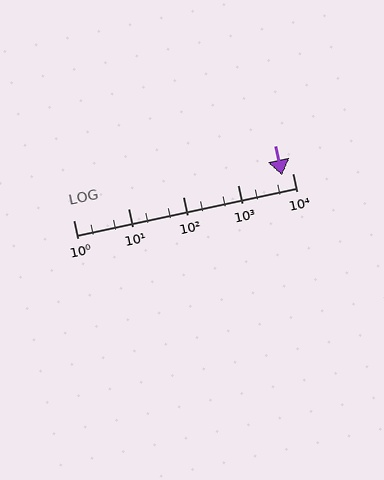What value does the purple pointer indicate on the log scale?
The pointer indicates approximately 6500.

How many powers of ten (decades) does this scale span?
The scale spans 4 decades, from 1 to 10000.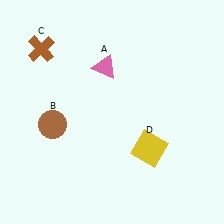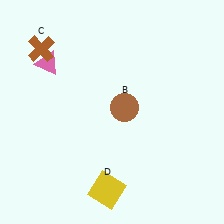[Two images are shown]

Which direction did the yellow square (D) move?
The yellow square (D) moved left.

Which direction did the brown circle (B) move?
The brown circle (B) moved right.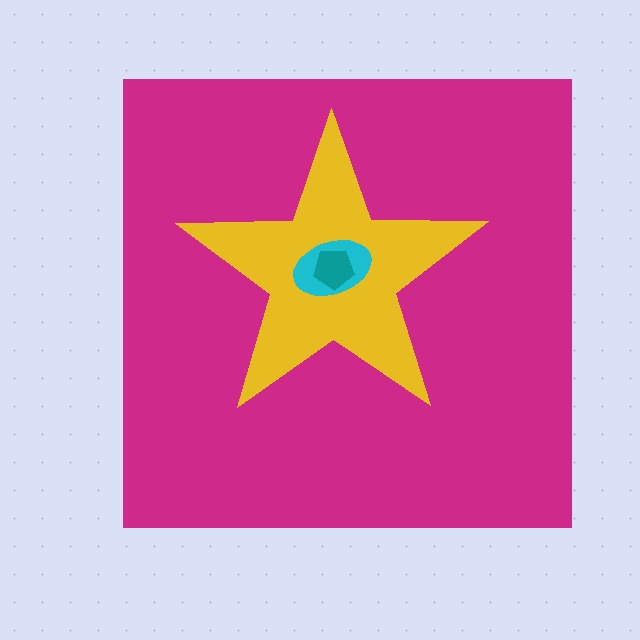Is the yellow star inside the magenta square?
Yes.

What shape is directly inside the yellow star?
The cyan ellipse.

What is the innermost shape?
The teal pentagon.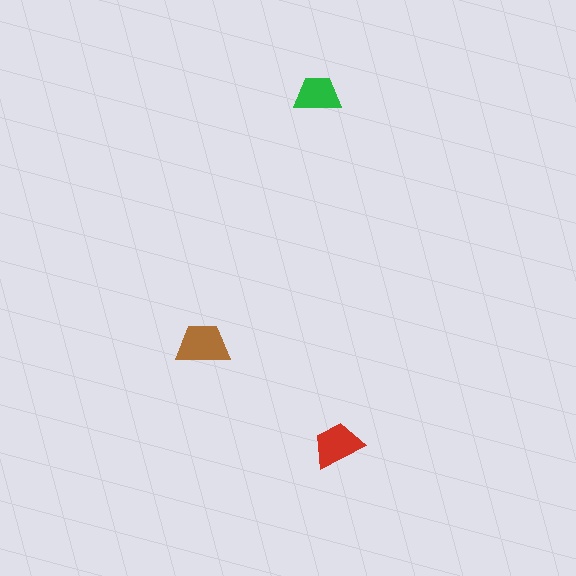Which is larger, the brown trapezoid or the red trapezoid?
The brown one.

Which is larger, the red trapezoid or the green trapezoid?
The red one.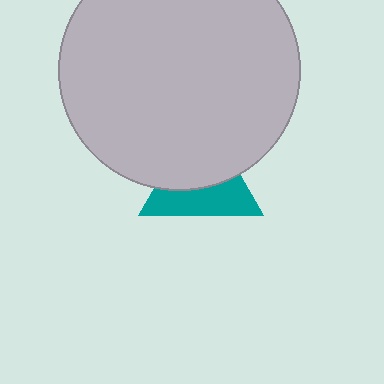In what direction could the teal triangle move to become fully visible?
The teal triangle could move down. That would shift it out from behind the light gray circle entirely.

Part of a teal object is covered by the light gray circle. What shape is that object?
It is a triangle.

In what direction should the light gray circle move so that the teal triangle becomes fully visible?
The light gray circle should move up. That is the shortest direction to clear the overlap and leave the teal triangle fully visible.